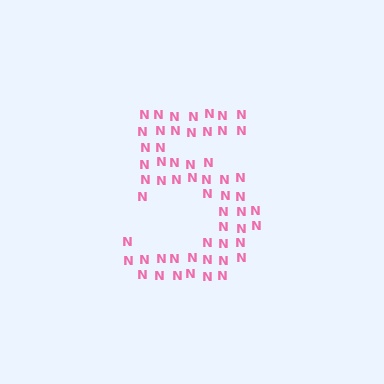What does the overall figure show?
The overall figure shows the digit 5.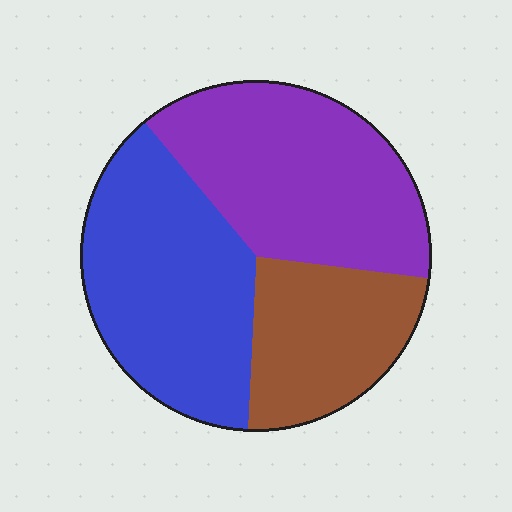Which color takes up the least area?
Brown, at roughly 25%.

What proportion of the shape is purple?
Purple covers about 40% of the shape.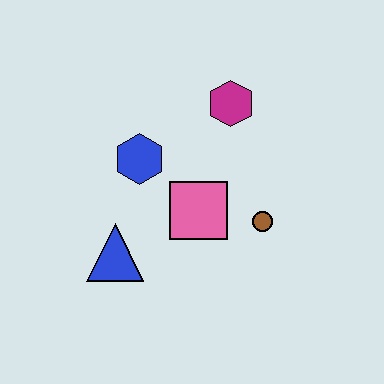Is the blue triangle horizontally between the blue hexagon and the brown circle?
No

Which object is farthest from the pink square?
The magenta hexagon is farthest from the pink square.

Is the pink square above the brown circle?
Yes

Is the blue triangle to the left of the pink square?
Yes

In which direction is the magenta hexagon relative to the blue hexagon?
The magenta hexagon is to the right of the blue hexagon.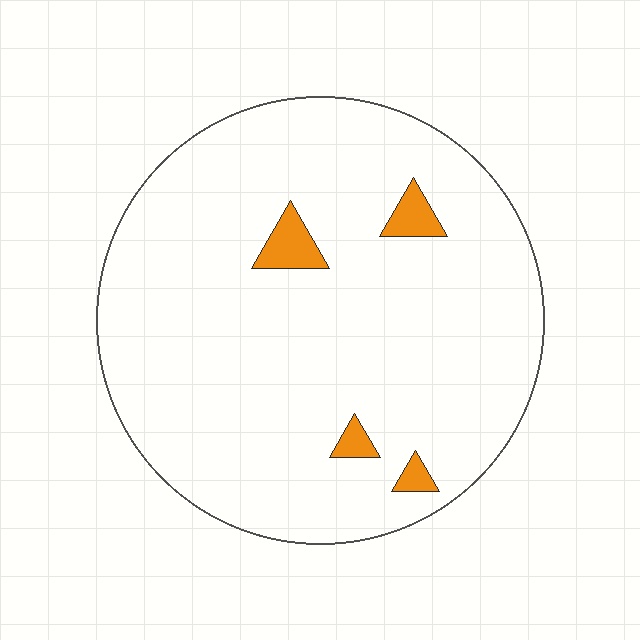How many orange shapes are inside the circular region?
4.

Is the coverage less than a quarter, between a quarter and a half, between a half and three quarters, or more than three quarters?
Less than a quarter.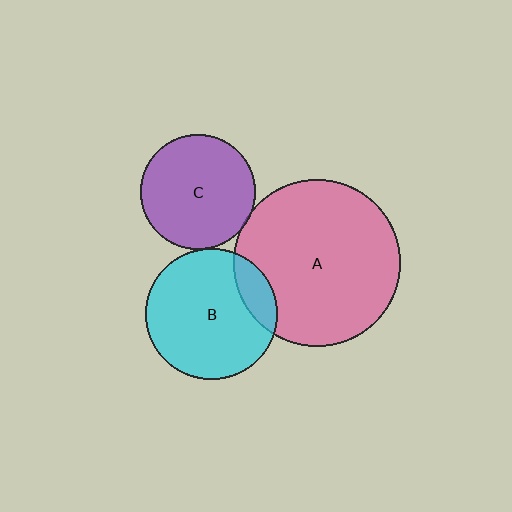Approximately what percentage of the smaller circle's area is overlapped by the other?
Approximately 15%.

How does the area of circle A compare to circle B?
Approximately 1.6 times.